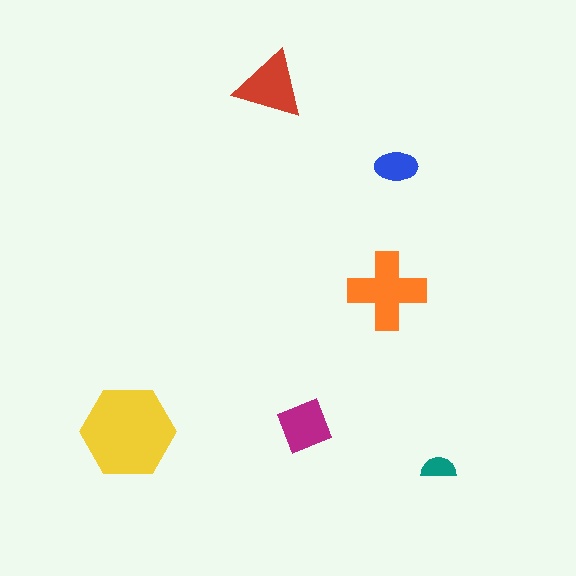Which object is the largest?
The yellow hexagon.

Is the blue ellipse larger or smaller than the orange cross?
Smaller.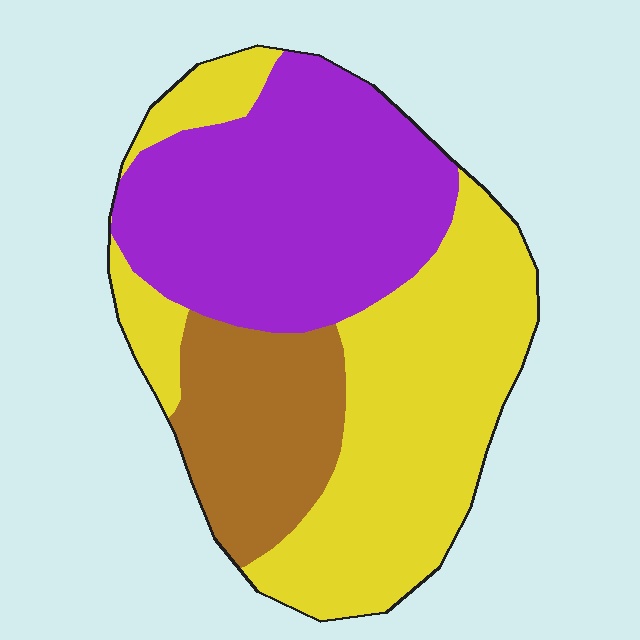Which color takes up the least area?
Brown, at roughly 20%.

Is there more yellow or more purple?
Yellow.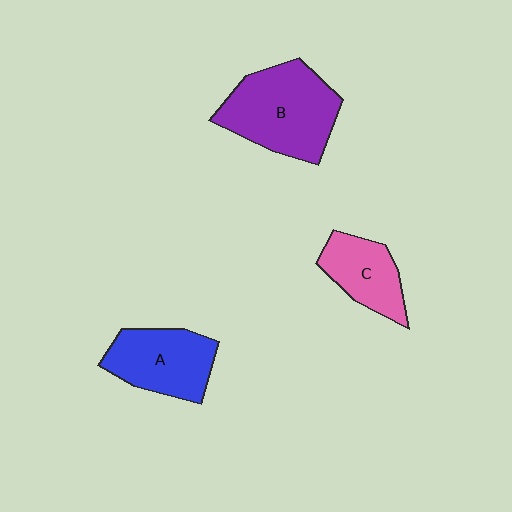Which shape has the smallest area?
Shape C (pink).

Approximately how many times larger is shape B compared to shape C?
Approximately 1.8 times.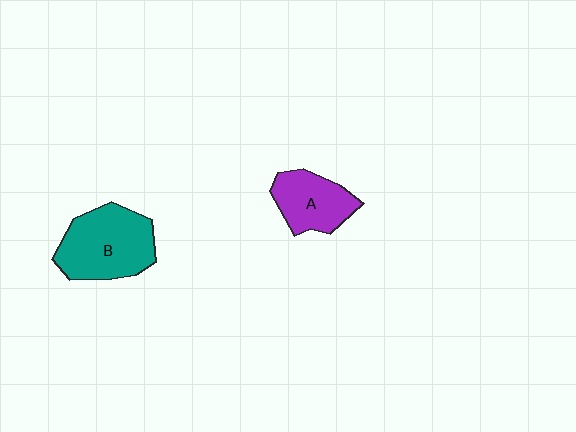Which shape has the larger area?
Shape B (teal).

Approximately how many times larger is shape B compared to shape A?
Approximately 1.5 times.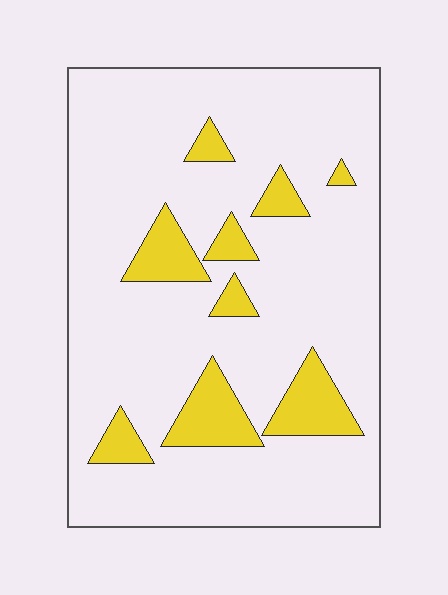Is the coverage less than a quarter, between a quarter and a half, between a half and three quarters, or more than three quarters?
Less than a quarter.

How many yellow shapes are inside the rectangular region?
9.